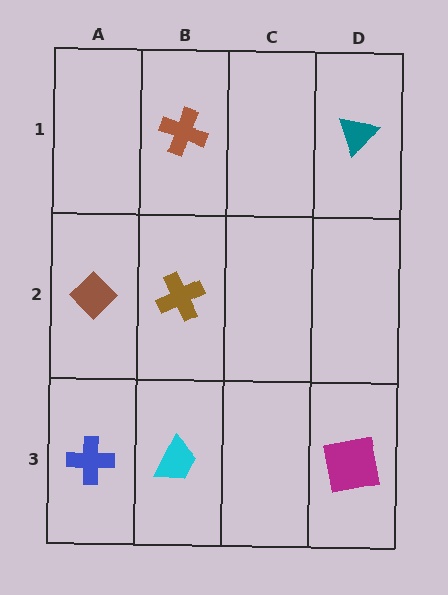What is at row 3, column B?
A cyan trapezoid.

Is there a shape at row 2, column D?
No, that cell is empty.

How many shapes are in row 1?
2 shapes.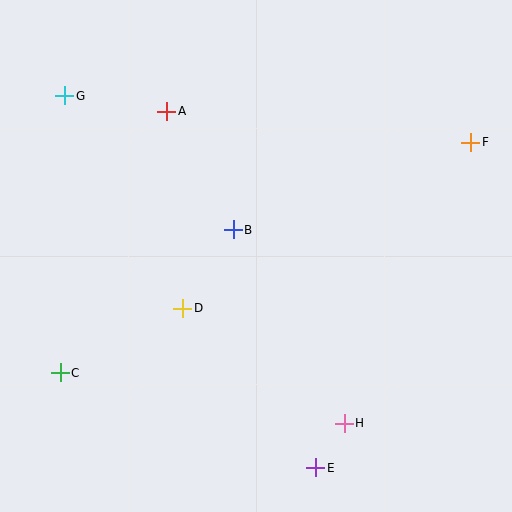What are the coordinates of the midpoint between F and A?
The midpoint between F and A is at (319, 127).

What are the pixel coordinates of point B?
Point B is at (233, 230).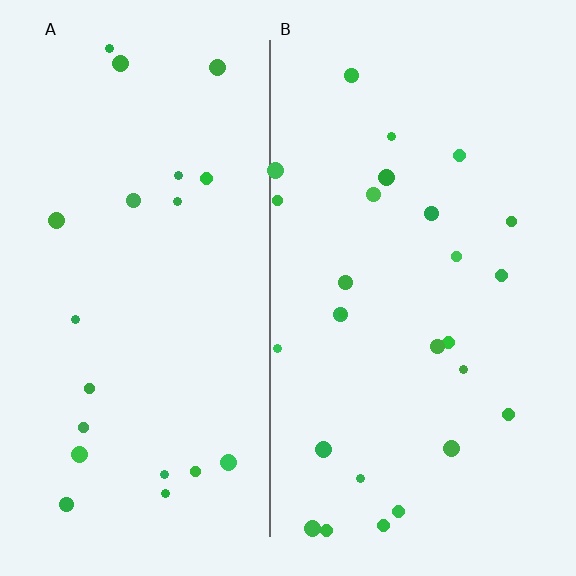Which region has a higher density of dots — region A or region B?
B (the right).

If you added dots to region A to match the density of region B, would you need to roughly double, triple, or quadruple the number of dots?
Approximately double.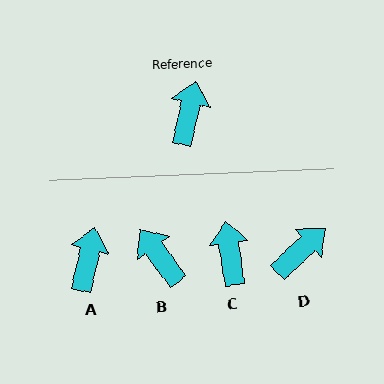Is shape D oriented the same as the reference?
No, it is off by about 34 degrees.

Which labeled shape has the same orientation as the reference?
A.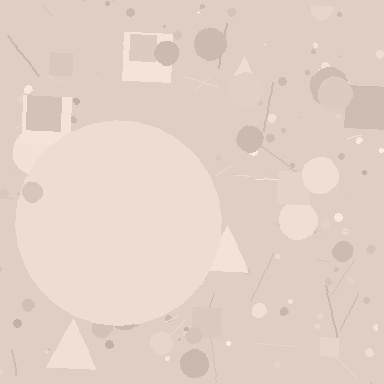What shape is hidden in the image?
A circle is hidden in the image.